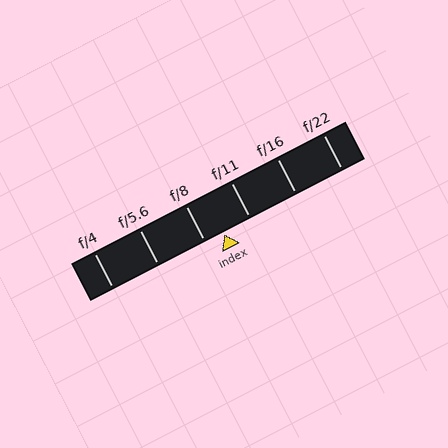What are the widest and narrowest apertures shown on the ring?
The widest aperture shown is f/4 and the narrowest is f/22.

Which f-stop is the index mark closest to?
The index mark is closest to f/8.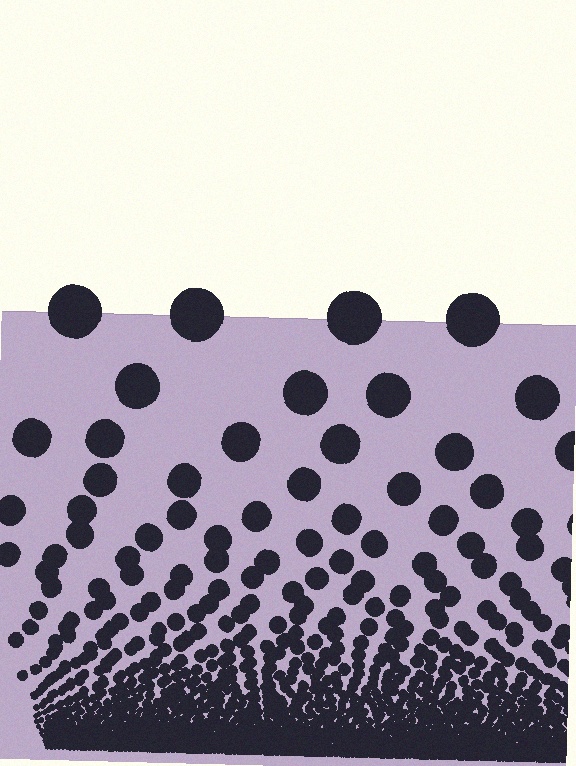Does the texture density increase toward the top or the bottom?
Density increases toward the bottom.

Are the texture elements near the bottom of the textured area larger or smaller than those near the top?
Smaller. The gradient is inverted — elements near the bottom are smaller and denser.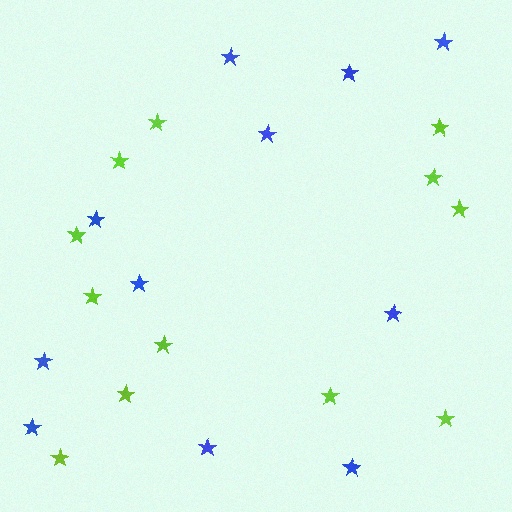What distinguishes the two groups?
There are 2 groups: one group of blue stars (11) and one group of lime stars (12).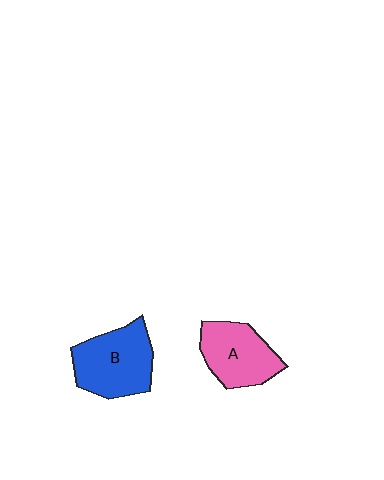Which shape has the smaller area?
Shape A (pink).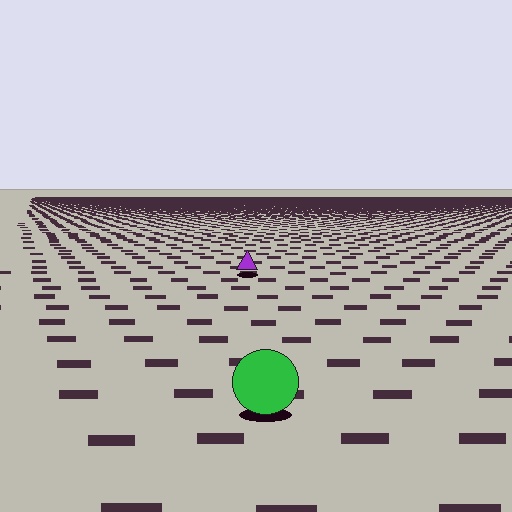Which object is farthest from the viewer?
The purple triangle is farthest from the viewer. It appears smaller and the ground texture around it is denser.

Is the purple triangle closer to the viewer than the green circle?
No. The green circle is closer — you can tell from the texture gradient: the ground texture is coarser near it.